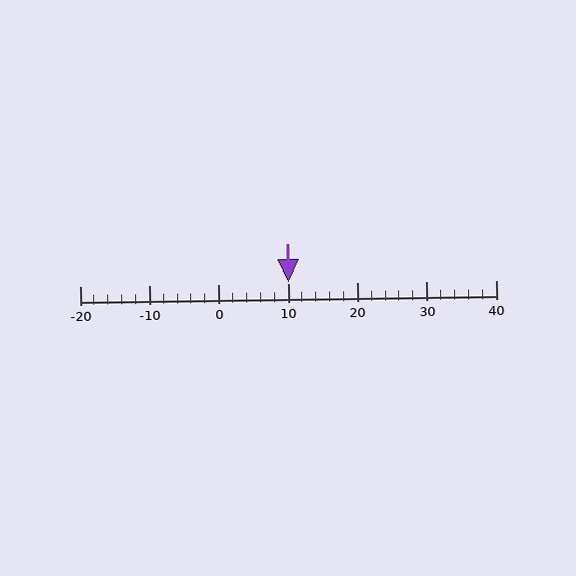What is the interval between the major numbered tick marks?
The major tick marks are spaced 10 units apart.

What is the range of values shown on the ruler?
The ruler shows values from -20 to 40.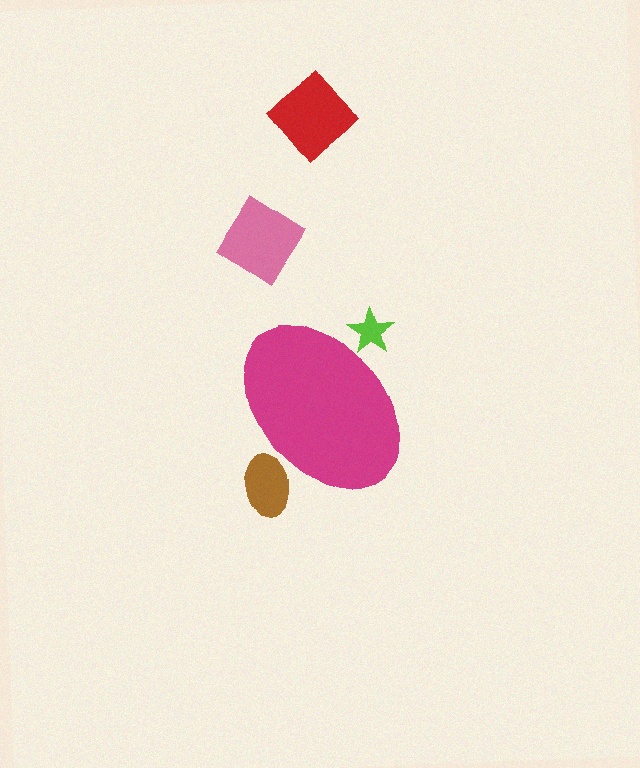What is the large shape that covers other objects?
A magenta ellipse.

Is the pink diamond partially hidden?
No, the pink diamond is fully visible.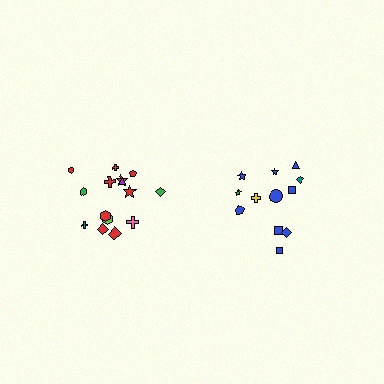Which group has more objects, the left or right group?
The left group.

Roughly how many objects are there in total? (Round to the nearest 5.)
Roughly 25 objects in total.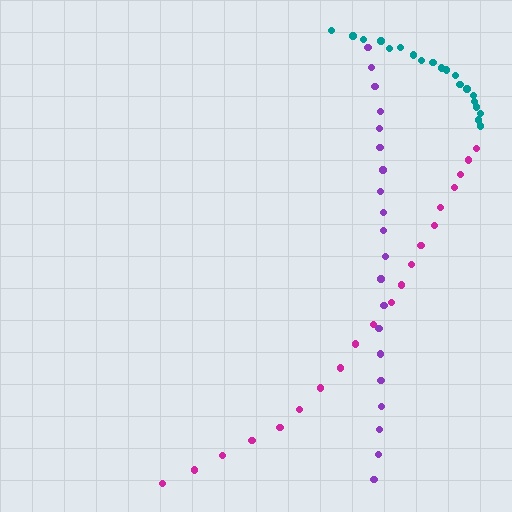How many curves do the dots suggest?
There are 3 distinct paths.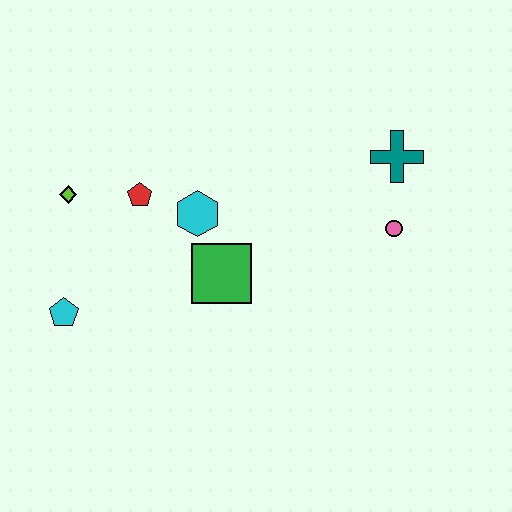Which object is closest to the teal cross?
The pink circle is closest to the teal cross.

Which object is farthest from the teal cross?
The cyan pentagon is farthest from the teal cross.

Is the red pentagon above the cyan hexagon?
Yes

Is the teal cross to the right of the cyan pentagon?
Yes